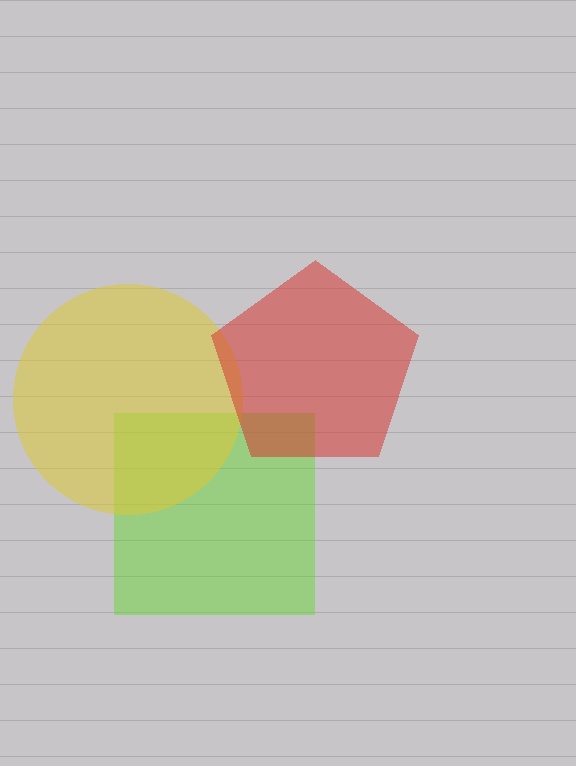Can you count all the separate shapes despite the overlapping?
Yes, there are 3 separate shapes.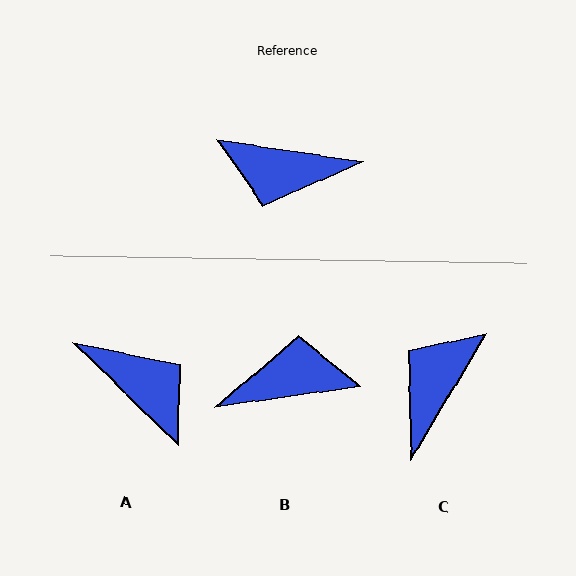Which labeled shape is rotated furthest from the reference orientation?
B, about 164 degrees away.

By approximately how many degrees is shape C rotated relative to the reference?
Approximately 112 degrees clockwise.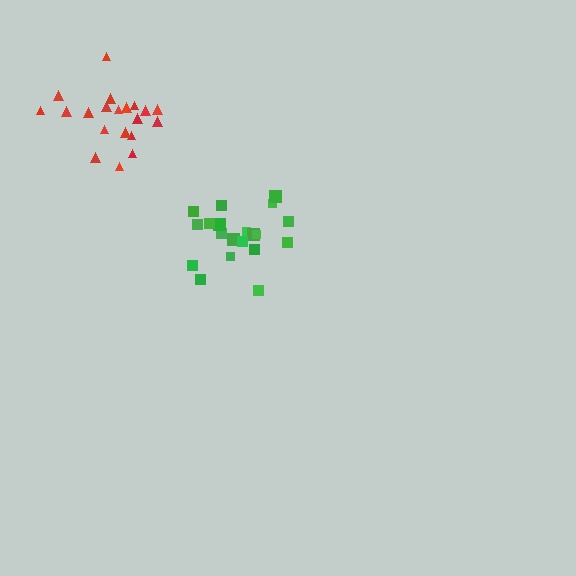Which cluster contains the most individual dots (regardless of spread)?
Green (20).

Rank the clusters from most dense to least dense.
green, red.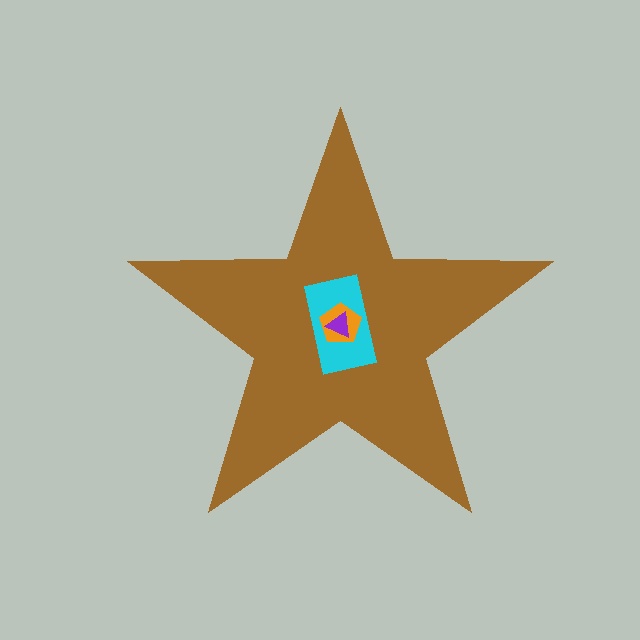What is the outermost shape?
The brown star.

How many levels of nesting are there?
4.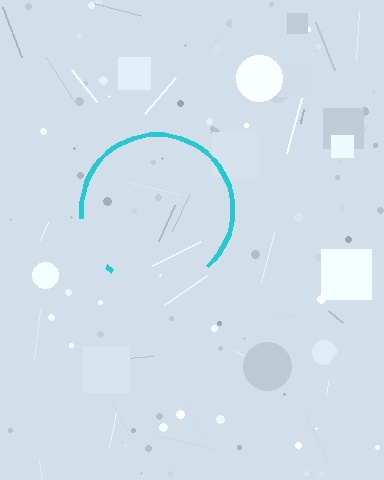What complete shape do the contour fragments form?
The contour fragments form a circle.